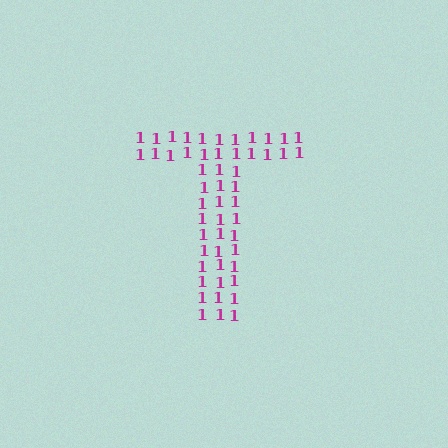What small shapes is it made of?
It is made of small digit 1's.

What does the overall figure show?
The overall figure shows the letter T.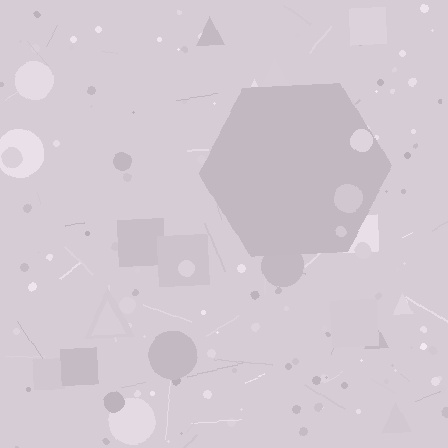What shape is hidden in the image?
A hexagon is hidden in the image.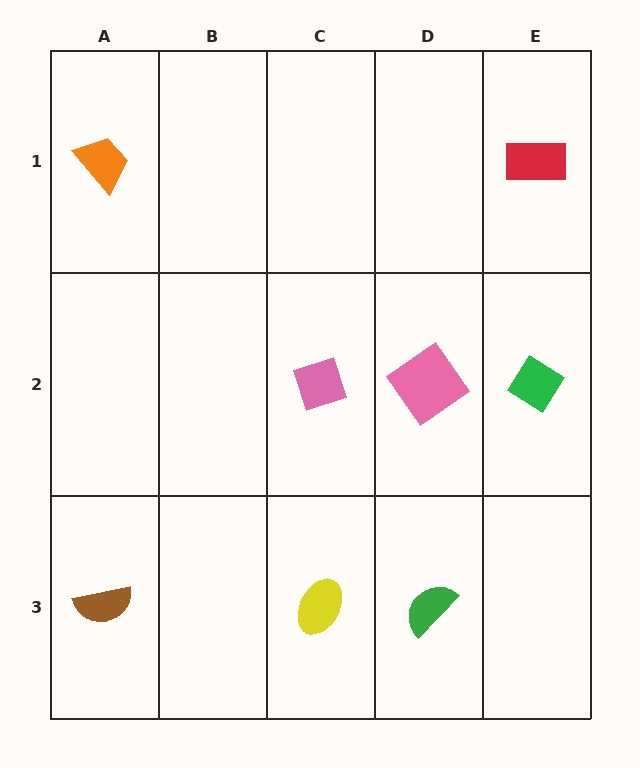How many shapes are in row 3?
3 shapes.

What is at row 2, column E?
A green diamond.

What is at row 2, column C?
A pink diamond.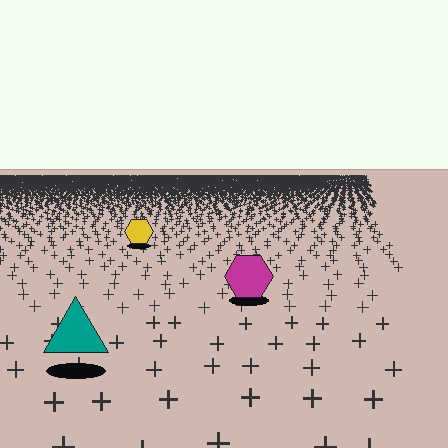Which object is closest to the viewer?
The teal triangle is closest. The texture marks near it are larger and more spread out.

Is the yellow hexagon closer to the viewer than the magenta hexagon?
No. The magenta hexagon is closer — you can tell from the texture gradient: the ground texture is coarser near it.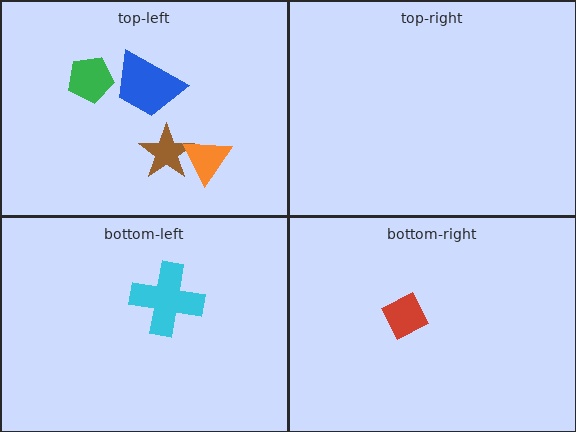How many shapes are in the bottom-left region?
1.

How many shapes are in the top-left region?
4.